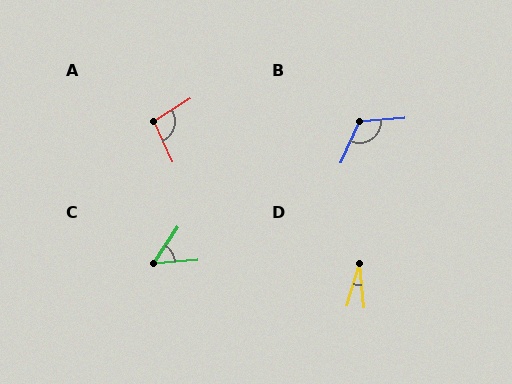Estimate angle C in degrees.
Approximately 52 degrees.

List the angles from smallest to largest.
D (22°), C (52°), A (97°), B (118°).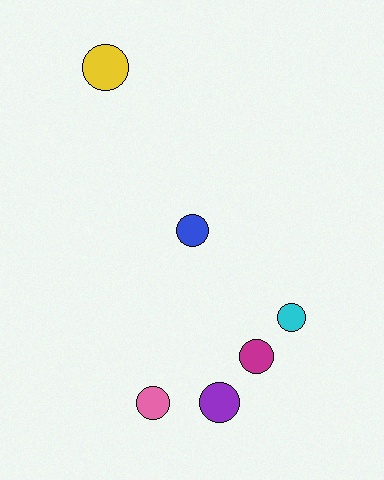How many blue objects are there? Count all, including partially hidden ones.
There is 1 blue object.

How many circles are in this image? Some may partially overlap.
There are 6 circles.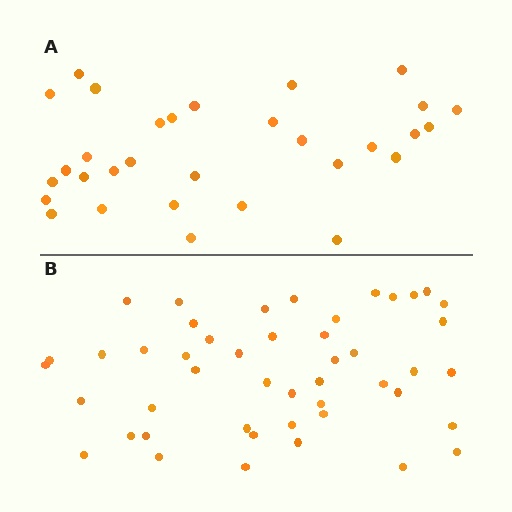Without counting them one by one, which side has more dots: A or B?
Region B (the bottom region) has more dots.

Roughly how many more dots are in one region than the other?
Region B has approximately 15 more dots than region A.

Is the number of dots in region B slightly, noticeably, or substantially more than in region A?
Region B has substantially more. The ratio is roughly 1.5 to 1.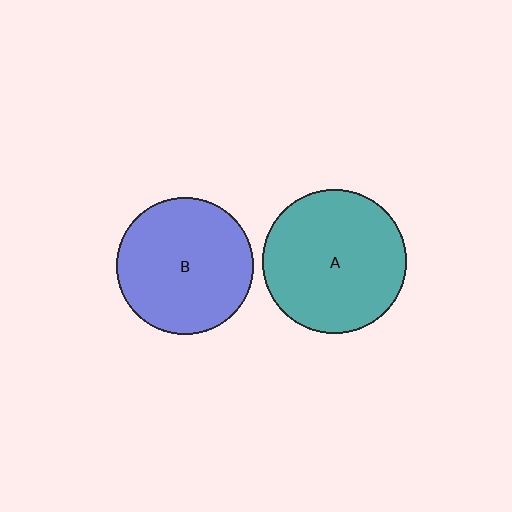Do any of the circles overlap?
No, none of the circles overlap.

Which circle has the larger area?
Circle A (teal).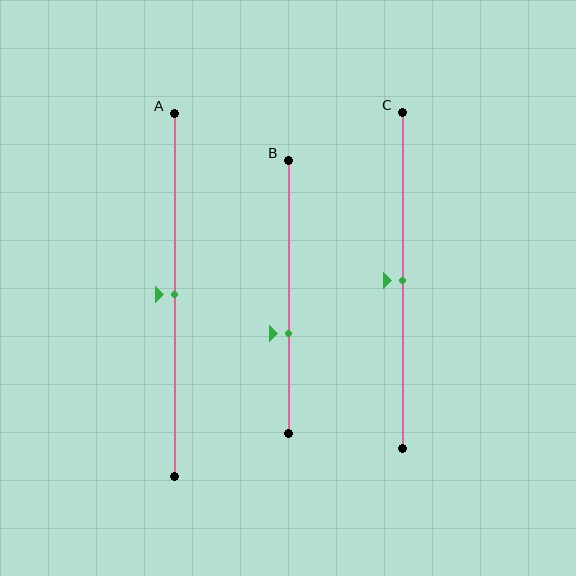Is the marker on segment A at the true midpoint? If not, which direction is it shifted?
Yes, the marker on segment A is at the true midpoint.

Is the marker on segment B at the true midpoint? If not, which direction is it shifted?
No, the marker on segment B is shifted downward by about 13% of the segment length.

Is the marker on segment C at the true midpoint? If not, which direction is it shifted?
Yes, the marker on segment C is at the true midpoint.